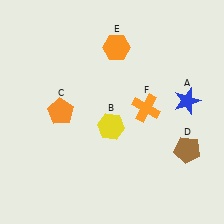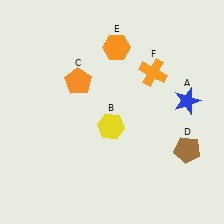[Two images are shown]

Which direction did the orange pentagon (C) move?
The orange pentagon (C) moved up.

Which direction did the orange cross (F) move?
The orange cross (F) moved up.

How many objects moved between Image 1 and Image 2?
2 objects moved between the two images.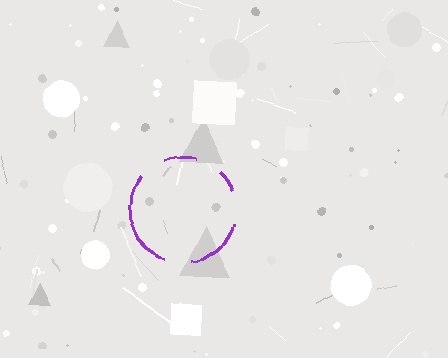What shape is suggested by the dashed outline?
The dashed outline suggests a circle.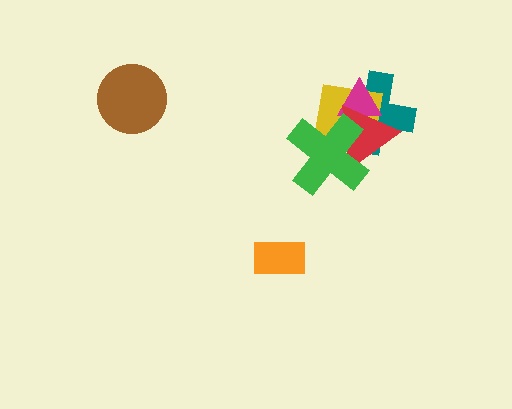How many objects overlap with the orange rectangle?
0 objects overlap with the orange rectangle.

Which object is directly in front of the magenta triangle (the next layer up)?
The red triangle is directly in front of the magenta triangle.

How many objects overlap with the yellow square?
4 objects overlap with the yellow square.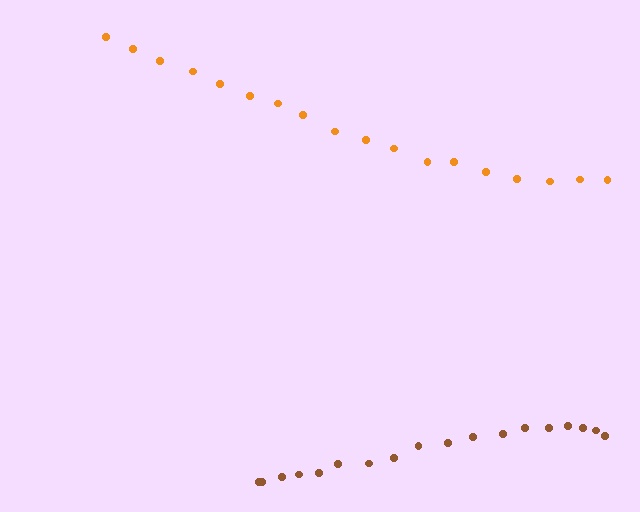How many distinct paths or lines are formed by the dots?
There are 2 distinct paths.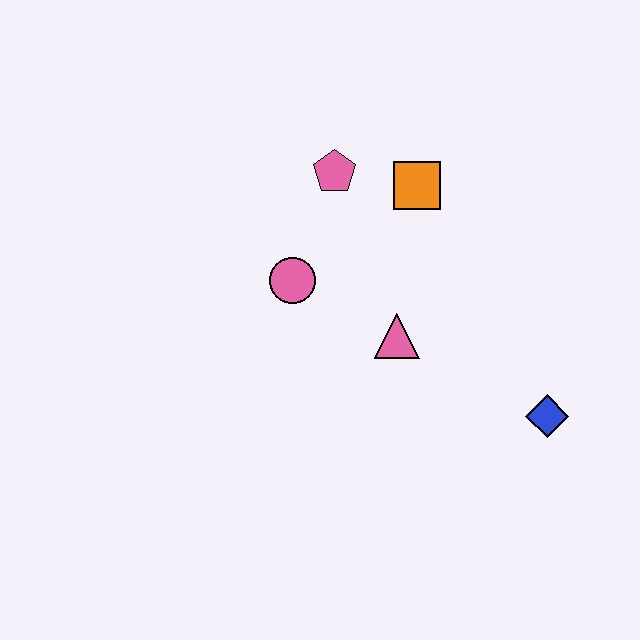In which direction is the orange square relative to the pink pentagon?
The orange square is to the right of the pink pentagon.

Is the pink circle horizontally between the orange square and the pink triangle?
No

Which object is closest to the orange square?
The pink pentagon is closest to the orange square.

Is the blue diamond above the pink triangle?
No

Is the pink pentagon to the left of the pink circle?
No